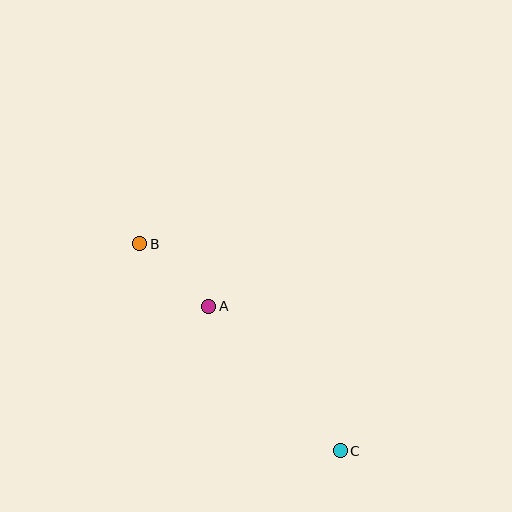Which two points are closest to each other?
Points A and B are closest to each other.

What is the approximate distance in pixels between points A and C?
The distance between A and C is approximately 196 pixels.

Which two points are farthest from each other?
Points B and C are farthest from each other.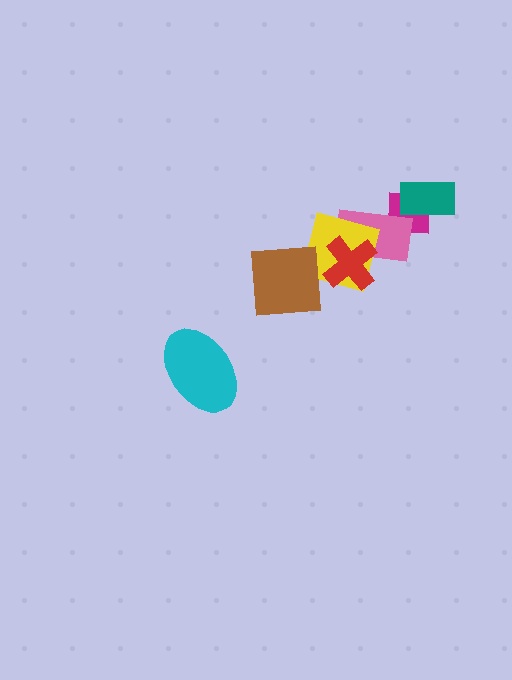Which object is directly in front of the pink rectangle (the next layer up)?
The yellow square is directly in front of the pink rectangle.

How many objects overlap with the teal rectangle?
1 object overlaps with the teal rectangle.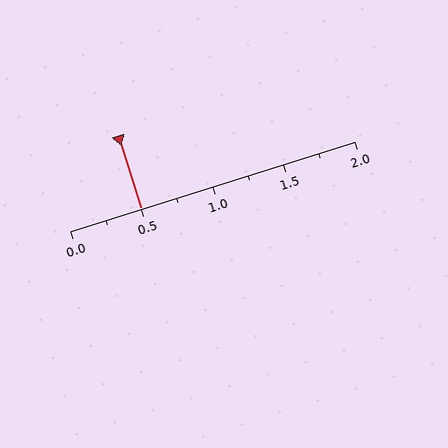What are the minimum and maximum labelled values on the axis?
The axis runs from 0.0 to 2.0.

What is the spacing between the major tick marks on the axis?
The major ticks are spaced 0.5 apart.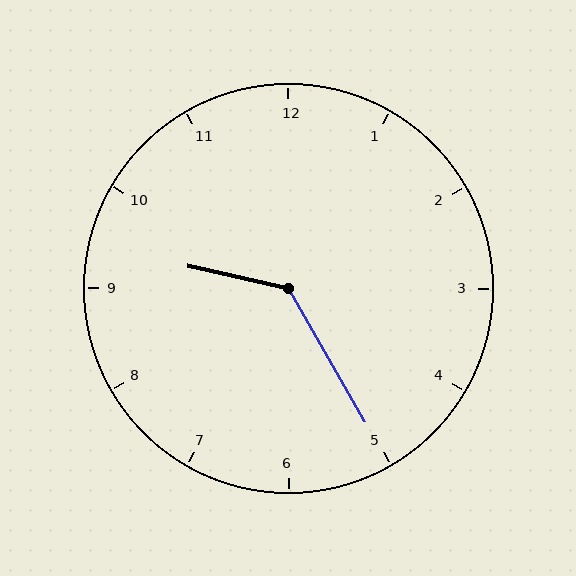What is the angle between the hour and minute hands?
Approximately 132 degrees.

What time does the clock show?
9:25.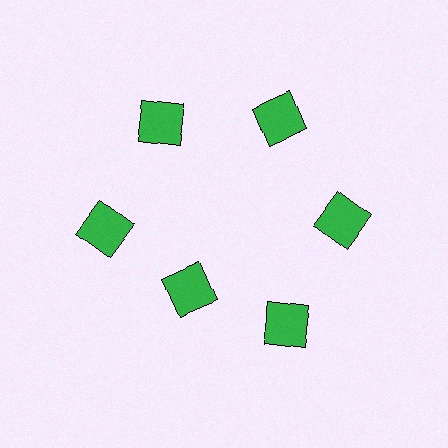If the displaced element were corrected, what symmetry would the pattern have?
It would have 6-fold rotational symmetry — the pattern would map onto itself every 60 degrees.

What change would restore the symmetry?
The symmetry would be restored by moving it outward, back onto the ring so that all 6 squares sit at equal angles and equal distance from the center.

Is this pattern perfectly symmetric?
No. The 6 green squares are arranged in a ring, but one element near the 7 o'clock position is pulled inward toward the center, breaking the 6-fold rotational symmetry.